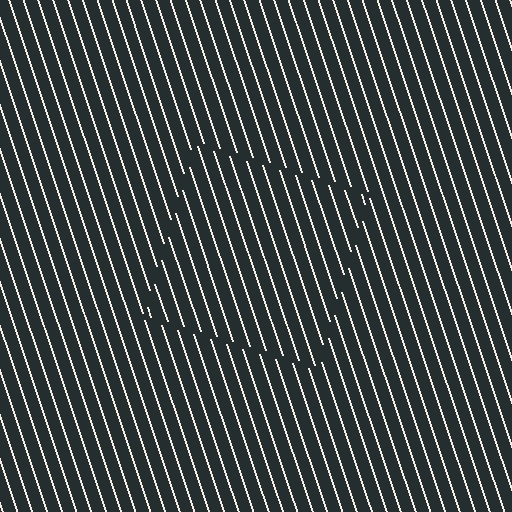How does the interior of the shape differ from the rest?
The interior of the shape contains the same grating, shifted by half a period — the contour is defined by the phase discontinuity where line-ends from the inner and outer gratings abut.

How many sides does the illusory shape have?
4 sides — the line-ends trace a square.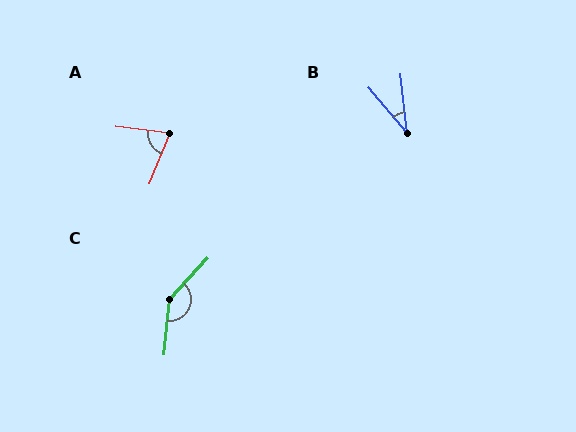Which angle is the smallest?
B, at approximately 33 degrees.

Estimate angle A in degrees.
Approximately 76 degrees.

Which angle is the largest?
C, at approximately 143 degrees.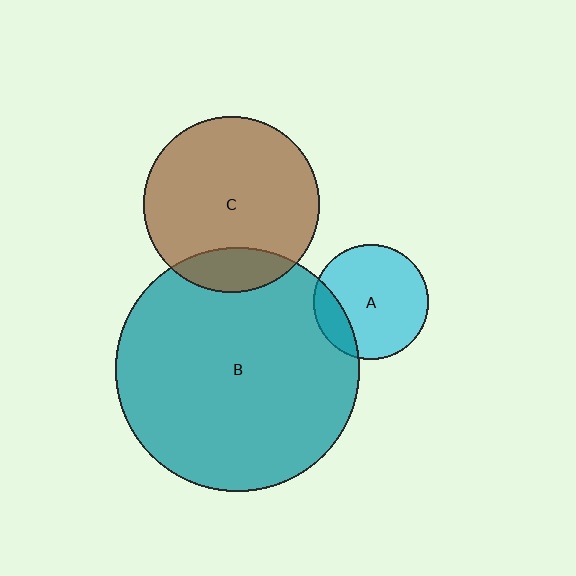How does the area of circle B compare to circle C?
Approximately 1.9 times.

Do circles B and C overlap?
Yes.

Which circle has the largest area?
Circle B (teal).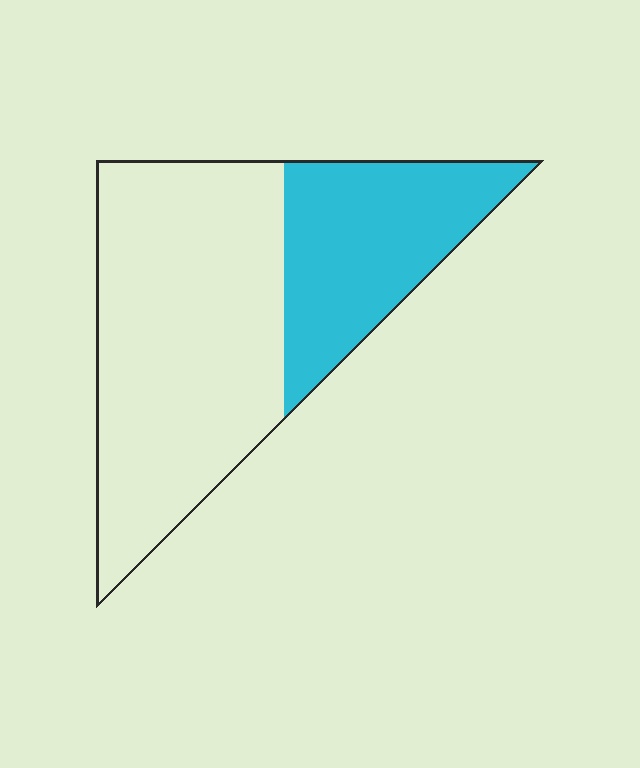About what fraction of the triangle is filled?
About one third (1/3).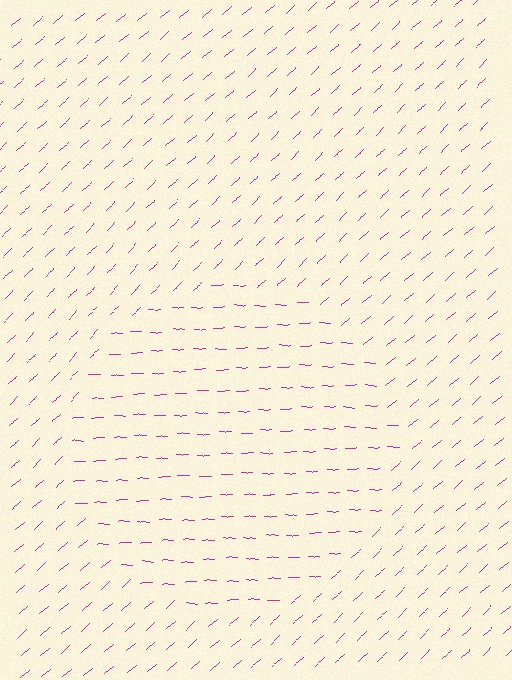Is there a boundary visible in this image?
Yes, there is a texture boundary formed by a change in line orientation.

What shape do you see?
I see a circle.